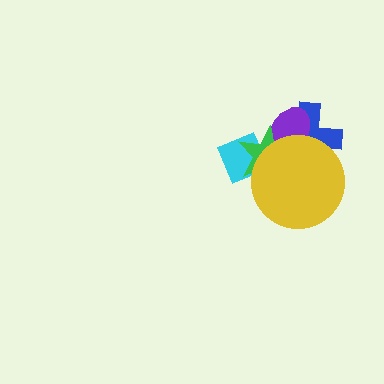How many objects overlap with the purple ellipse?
3 objects overlap with the purple ellipse.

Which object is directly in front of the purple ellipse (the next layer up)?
The green star is directly in front of the purple ellipse.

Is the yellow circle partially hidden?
No, no other shape covers it.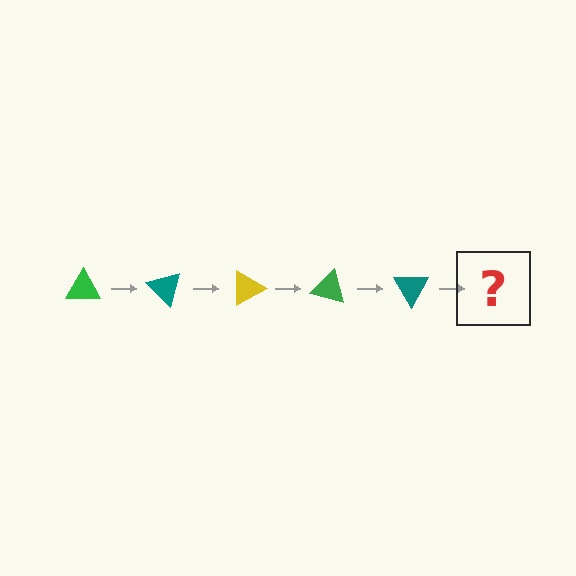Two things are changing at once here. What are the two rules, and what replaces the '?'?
The two rules are that it rotates 45 degrees each step and the color cycles through green, teal, and yellow. The '?' should be a yellow triangle, rotated 225 degrees from the start.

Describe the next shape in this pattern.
It should be a yellow triangle, rotated 225 degrees from the start.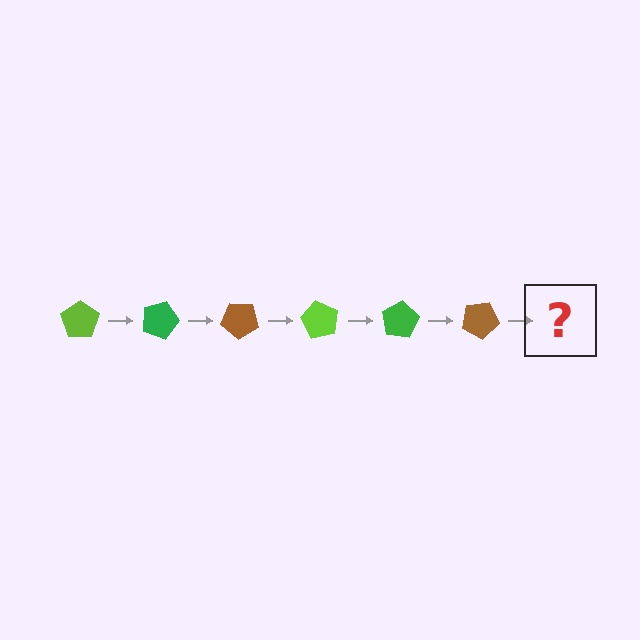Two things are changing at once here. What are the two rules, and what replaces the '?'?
The two rules are that it rotates 20 degrees each step and the color cycles through lime, green, and brown. The '?' should be a lime pentagon, rotated 120 degrees from the start.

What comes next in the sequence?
The next element should be a lime pentagon, rotated 120 degrees from the start.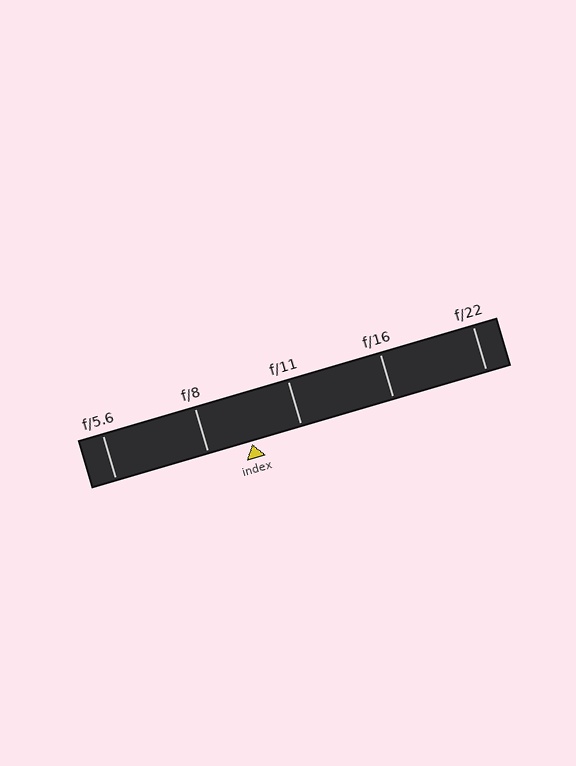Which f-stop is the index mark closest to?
The index mark is closest to f/8.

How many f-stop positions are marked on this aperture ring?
There are 5 f-stop positions marked.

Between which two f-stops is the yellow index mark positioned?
The index mark is between f/8 and f/11.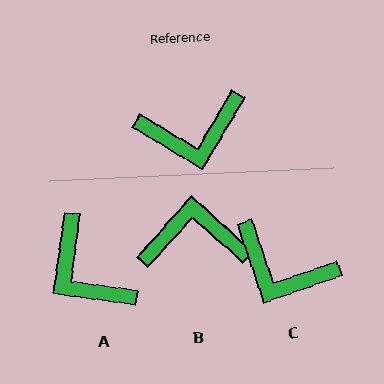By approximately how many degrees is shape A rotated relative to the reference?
Approximately 67 degrees clockwise.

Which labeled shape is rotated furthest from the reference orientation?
B, about 168 degrees away.